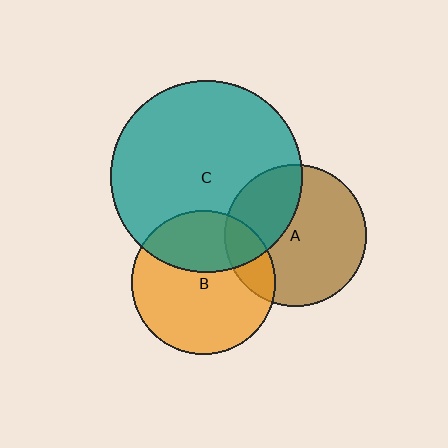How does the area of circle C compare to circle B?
Approximately 1.8 times.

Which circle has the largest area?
Circle C (teal).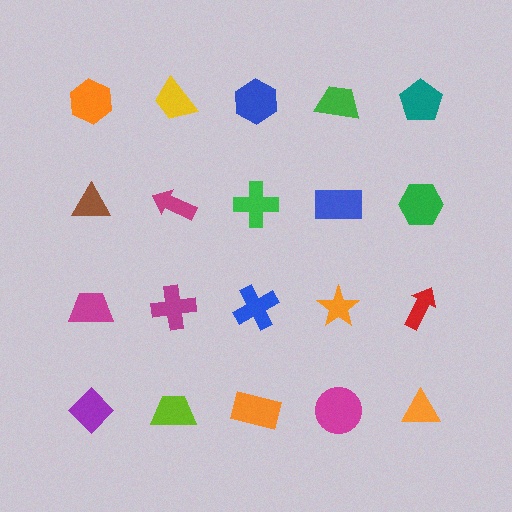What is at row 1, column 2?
A yellow trapezoid.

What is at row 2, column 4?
A blue rectangle.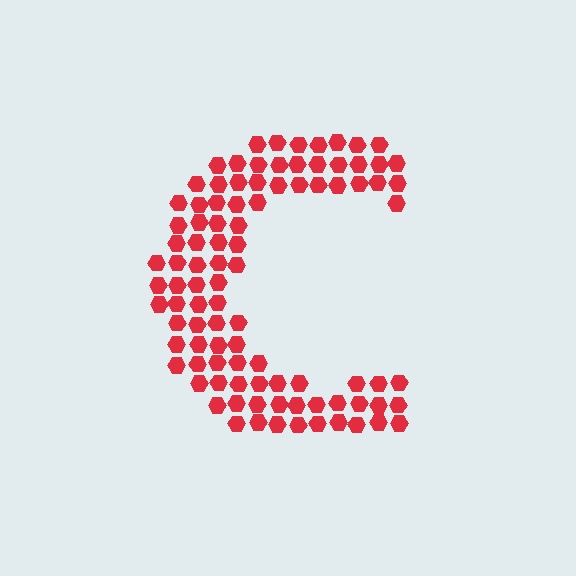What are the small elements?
The small elements are hexagons.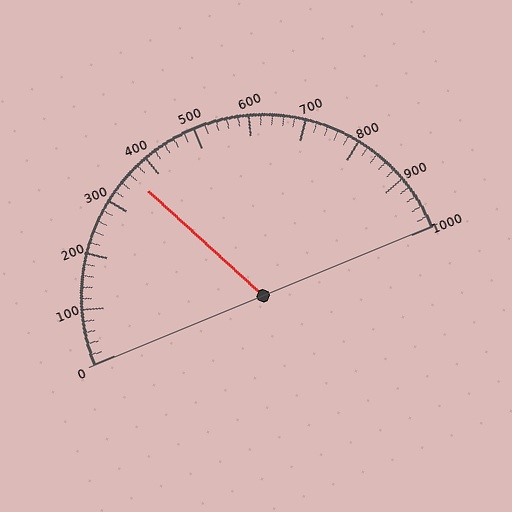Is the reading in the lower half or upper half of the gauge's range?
The reading is in the lower half of the range (0 to 1000).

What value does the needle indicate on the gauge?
The needle indicates approximately 360.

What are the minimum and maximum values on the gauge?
The gauge ranges from 0 to 1000.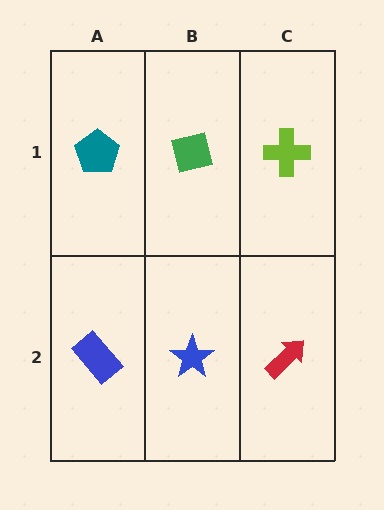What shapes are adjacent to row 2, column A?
A teal pentagon (row 1, column A), a blue star (row 2, column B).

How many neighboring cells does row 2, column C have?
2.